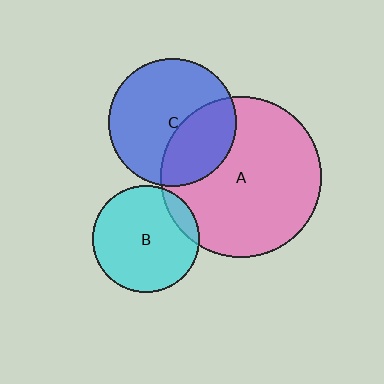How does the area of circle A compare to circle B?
Approximately 2.3 times.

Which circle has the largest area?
Circle A (pink).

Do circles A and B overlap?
Yes.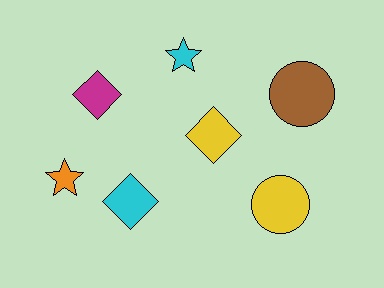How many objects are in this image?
There are 7 objects.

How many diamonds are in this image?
There are 3 diamonds.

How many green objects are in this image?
There are no green objects.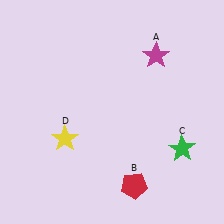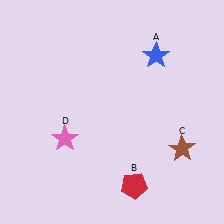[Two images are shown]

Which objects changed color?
A changed from magenta to blue. C changed from green to brown. D changed from yellow to pink.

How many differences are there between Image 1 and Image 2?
There are 3 differences between the two images.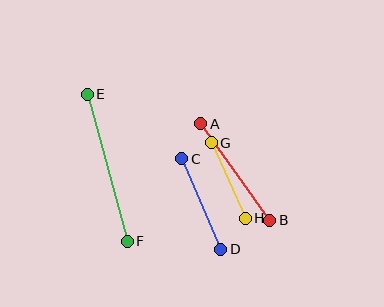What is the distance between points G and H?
The distance is approximately 83 pixels.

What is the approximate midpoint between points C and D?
The midpoint is at approximately (201, 204) pixels.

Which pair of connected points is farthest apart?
Points E and F are farthest apart.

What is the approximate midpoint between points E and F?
The midpoint is at approximately (107, 168) pixels.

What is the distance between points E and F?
The distance is approximately 152 pixels.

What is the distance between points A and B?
The distance is approximately 119 pixels.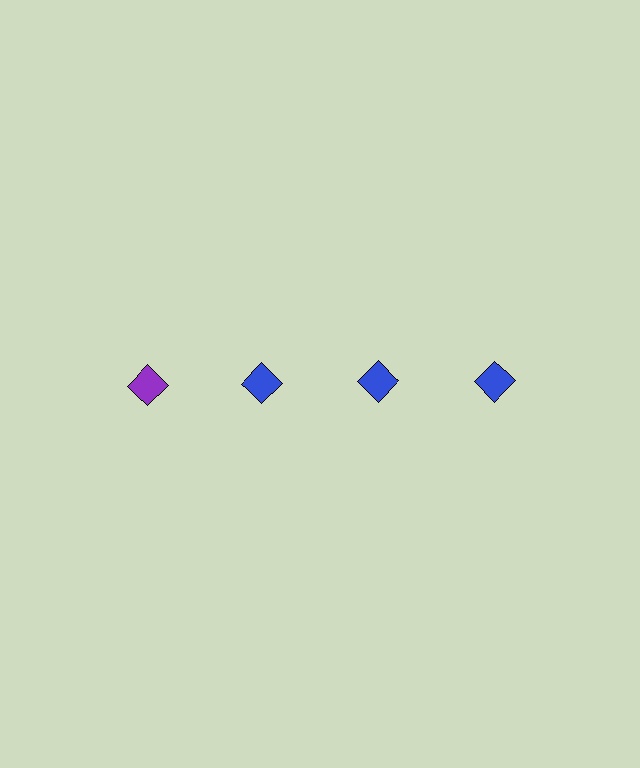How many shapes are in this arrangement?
There are 4 shapes arranged in a grid pattern.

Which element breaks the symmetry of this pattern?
The purple diamond in the top row, leftmost column breaks the symmetry. All other shapes are blue diamonds.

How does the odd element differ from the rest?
It has a different color: purple instead of blue.